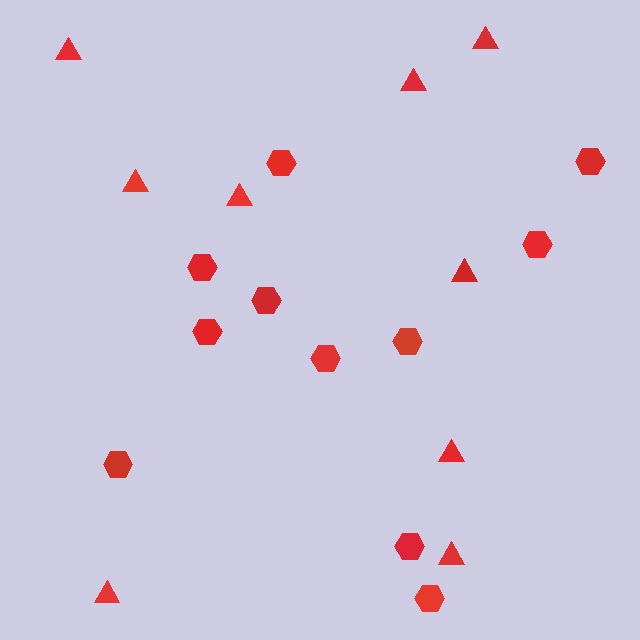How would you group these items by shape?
There are 2 groups: one group of triangles (9) and one group of hexagons (11).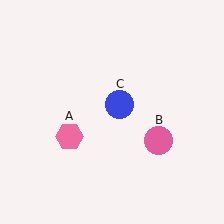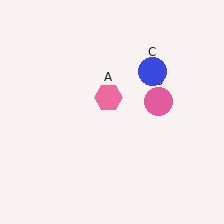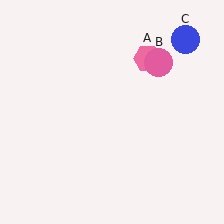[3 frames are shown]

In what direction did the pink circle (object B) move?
The pink circle (object B) moved up.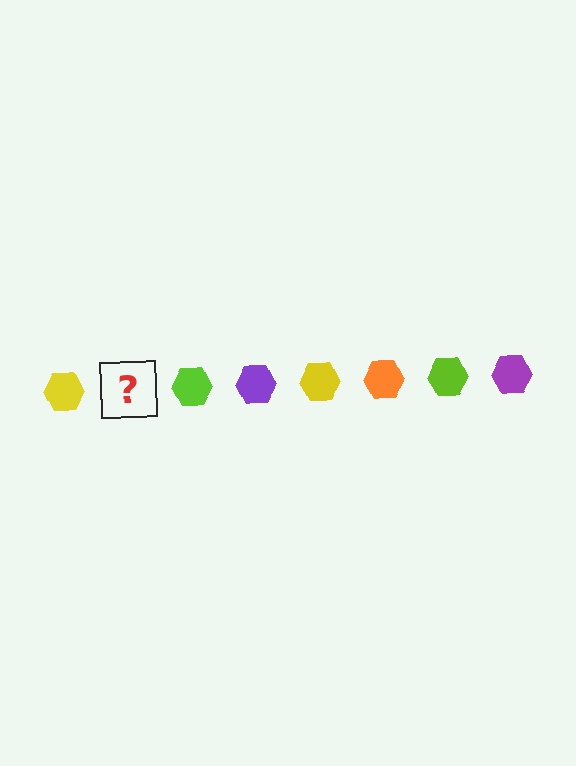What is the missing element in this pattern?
The missing element is an orange hexagon.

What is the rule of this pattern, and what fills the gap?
The rule is that the pattern cycles through yellow, orange, lime, purple hexagons. The gap should be filled with an orange hexagon.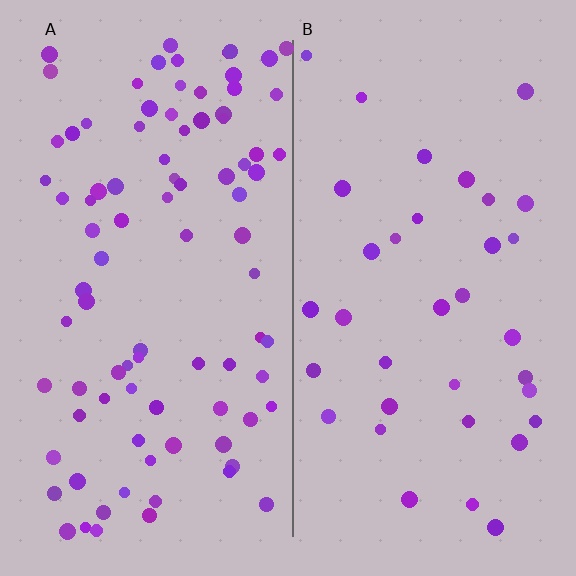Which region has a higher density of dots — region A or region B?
A (the left).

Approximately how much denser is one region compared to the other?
Approximately 2.5× — region A over region B.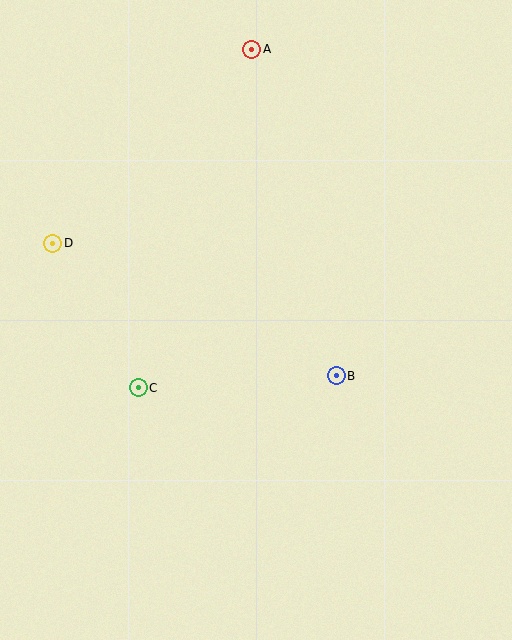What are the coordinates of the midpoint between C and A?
The midpoint between C and A is at (195, 219).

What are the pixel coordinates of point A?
Point A is at (252, 49).